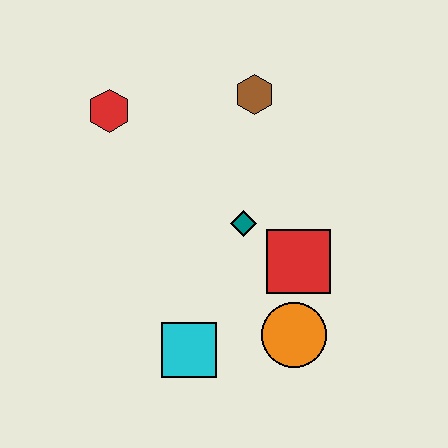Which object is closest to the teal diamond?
The red square is closest to the teal diamond.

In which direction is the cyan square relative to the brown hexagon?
The cyan square is below the brown hexagon.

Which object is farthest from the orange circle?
The red hexagon is farthest from the orange circle.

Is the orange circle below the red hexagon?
Yes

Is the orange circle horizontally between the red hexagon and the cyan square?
No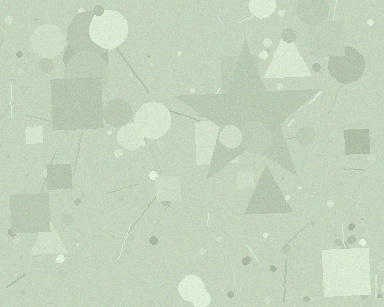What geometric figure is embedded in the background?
A star is embedded in the background.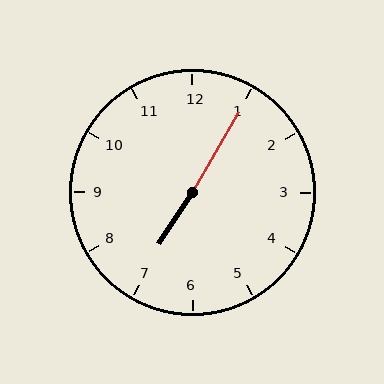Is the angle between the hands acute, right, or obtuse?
It is obtuse.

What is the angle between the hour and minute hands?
Approximately 178 degrees.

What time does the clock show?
7:05.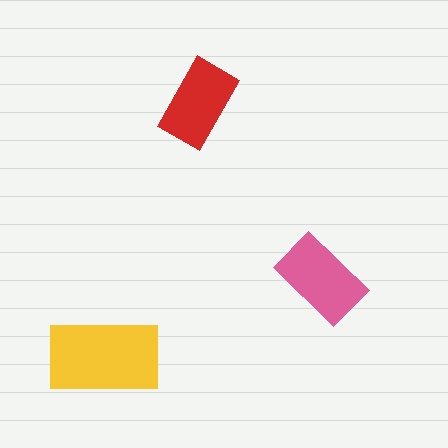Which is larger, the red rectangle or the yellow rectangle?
The yellow one.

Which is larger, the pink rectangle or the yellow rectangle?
The yellow one.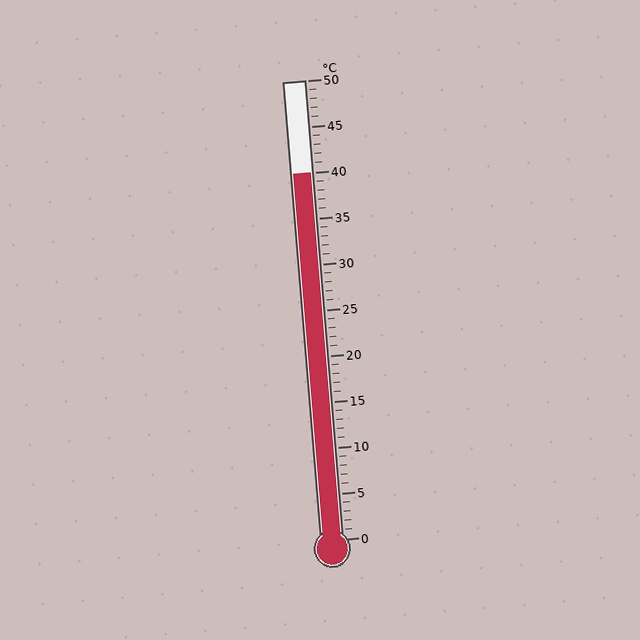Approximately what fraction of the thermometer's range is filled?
The thermometer is filled to approximately 80% of its range.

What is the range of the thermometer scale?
The thermometer scale ranges from 0°C to 50°C.